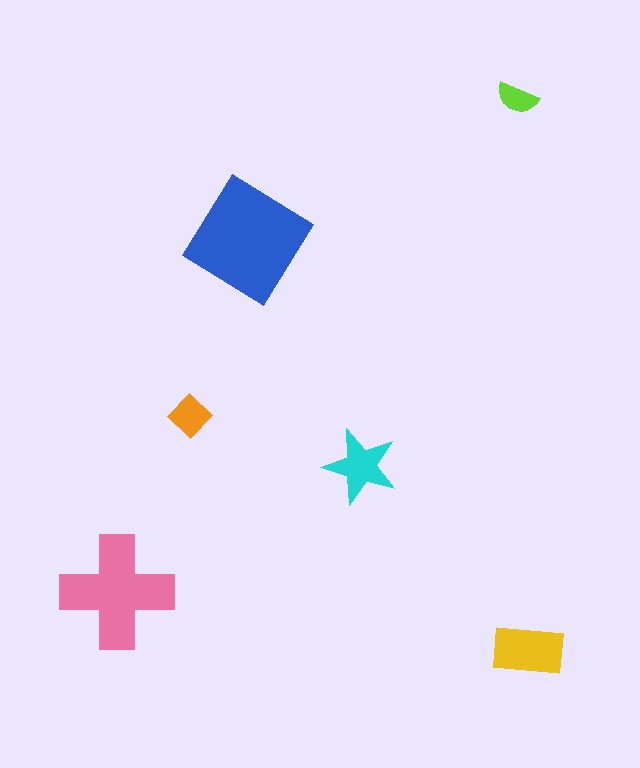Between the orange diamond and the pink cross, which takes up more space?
The pink cross.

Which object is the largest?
The blue diamond.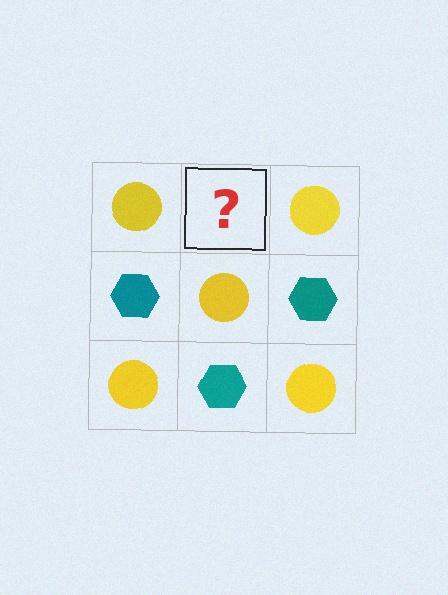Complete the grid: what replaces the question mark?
The question mark should be replaced with a teal hexagon.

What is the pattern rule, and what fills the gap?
The rule is that it alternates yellow circle and teal hexagon in a checkerboard pattern. The gap should be filled with a teal hexagon.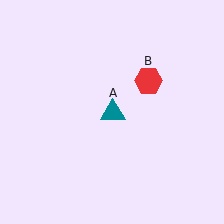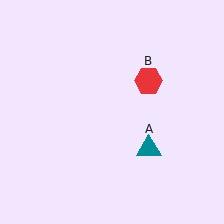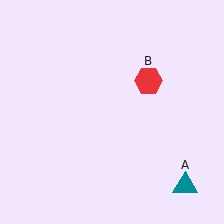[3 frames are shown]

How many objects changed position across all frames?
1 object changed position: teal triangle (object A).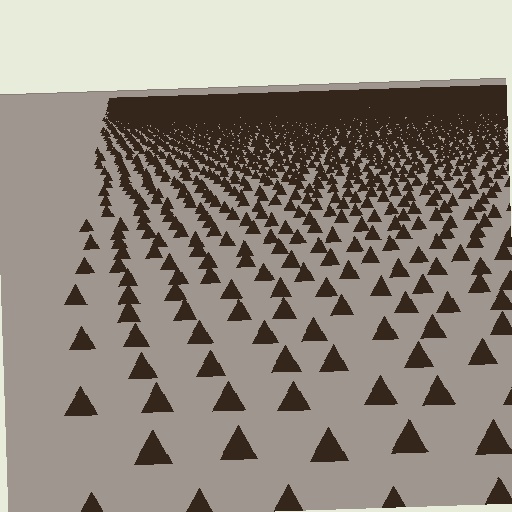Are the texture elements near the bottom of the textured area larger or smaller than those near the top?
Larger. Near the bottom, elements are closer to the viewer and appear at a bigger on-screen size.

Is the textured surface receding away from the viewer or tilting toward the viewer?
The surface is receding away from the viewer. Texture elements get smaller and denser toward the top.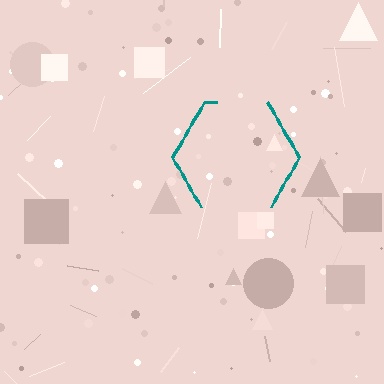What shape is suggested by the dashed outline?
The dashed outline suggests a hexagon.